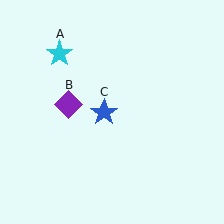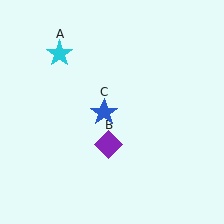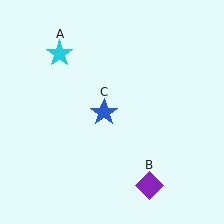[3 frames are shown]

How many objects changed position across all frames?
1 object changed position: purple diamond (object B).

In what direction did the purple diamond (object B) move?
The purple diamond (object B) moved down and to the right.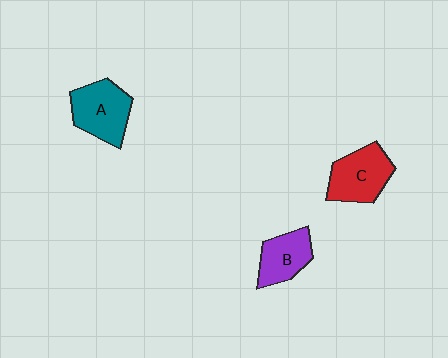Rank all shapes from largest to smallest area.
From largest to smallest: A (teal), C (red), B (purple).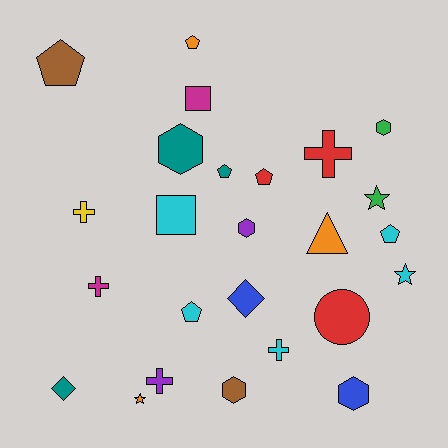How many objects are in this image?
There are 25 objects.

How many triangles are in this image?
There is 1 triangle.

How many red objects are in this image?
There are 3 red objects.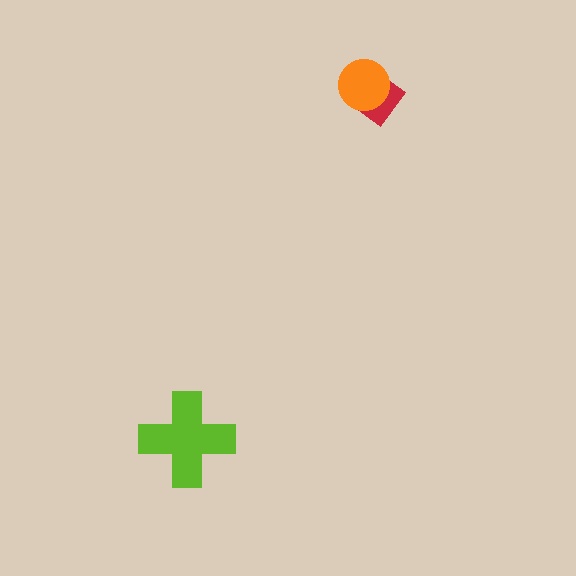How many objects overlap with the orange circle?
1 object overlaps with the orange circle.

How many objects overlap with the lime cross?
0 objects overlap with the lime cross.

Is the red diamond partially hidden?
Yes, it is partially covered by another shape.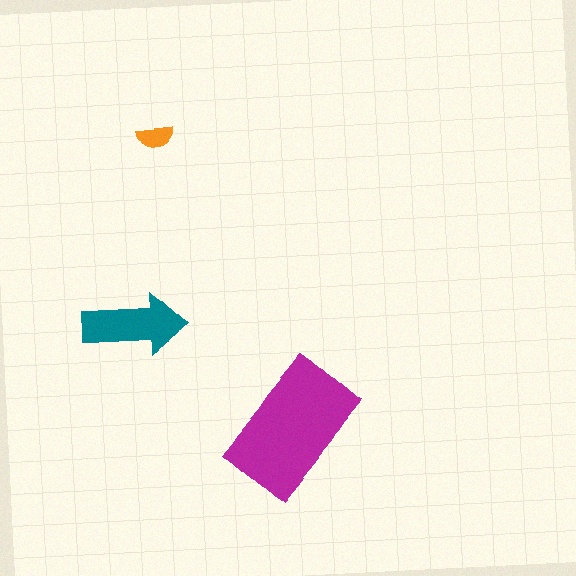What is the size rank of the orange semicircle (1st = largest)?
3rd.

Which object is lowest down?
The magenta rectangle is bottommost.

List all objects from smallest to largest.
The orange semicircle, the teal arrow, the magenta rectangle.